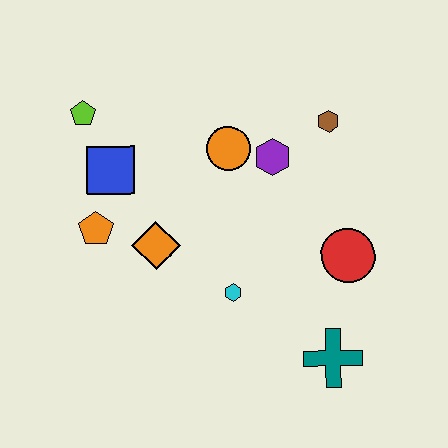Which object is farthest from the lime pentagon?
The teal cross is farthest from the lime pentagon.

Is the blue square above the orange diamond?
Yes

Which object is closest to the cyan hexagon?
The orange diamond is closest to the cyan hexagon.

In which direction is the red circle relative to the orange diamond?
The red circle is to the right of the orange diamond.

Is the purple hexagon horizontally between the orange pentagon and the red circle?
Yes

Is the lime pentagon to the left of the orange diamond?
Yes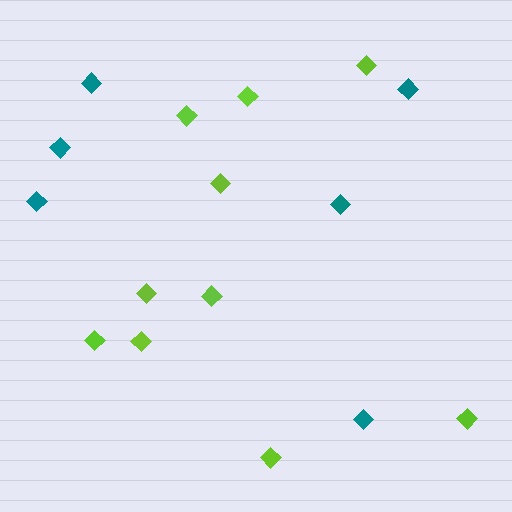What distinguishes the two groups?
There are 2 groups: one group of lime diamonds (10) and one group of teal diamonds (6).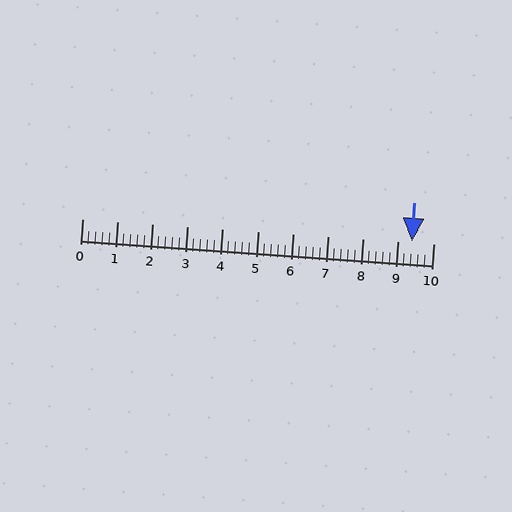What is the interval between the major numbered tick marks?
The major tick marks are spaced 1 units apart.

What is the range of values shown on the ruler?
The ruler shows values from 0 to 10.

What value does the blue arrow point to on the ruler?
The blue arrow points to approximately 9.4.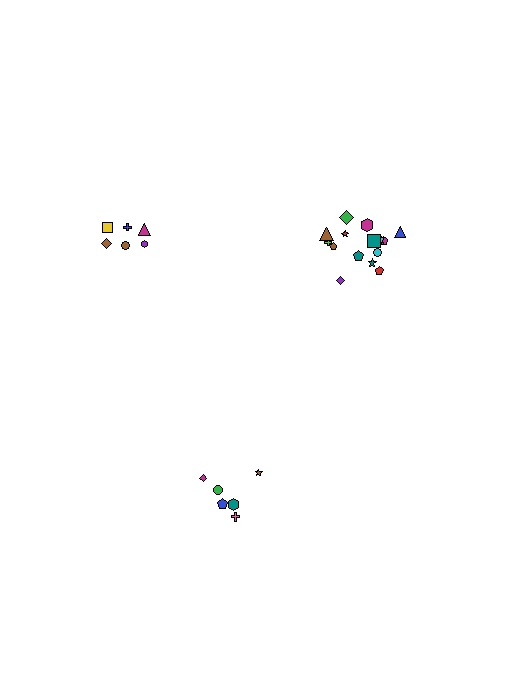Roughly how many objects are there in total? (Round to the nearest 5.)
Roughly 25 objects in total.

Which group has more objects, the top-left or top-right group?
The top-right group.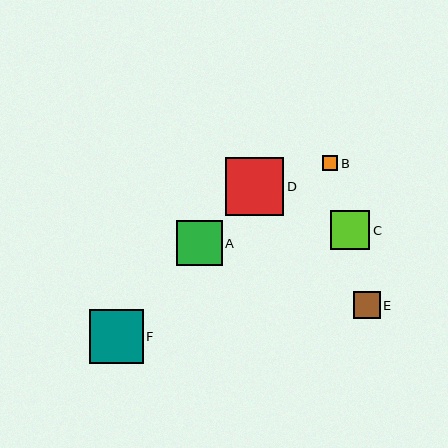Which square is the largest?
Square D is the largest with a size of approximately 58 pixels.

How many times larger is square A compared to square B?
Square A is approximately 3.0 times the size of square B.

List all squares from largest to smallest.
From largest to smallest: D, F, A, C, E, B.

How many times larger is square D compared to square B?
Square D is approximately 3.8 times the size of square B.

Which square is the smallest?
Square B is the smallest with a size of approximately 15 pixels.